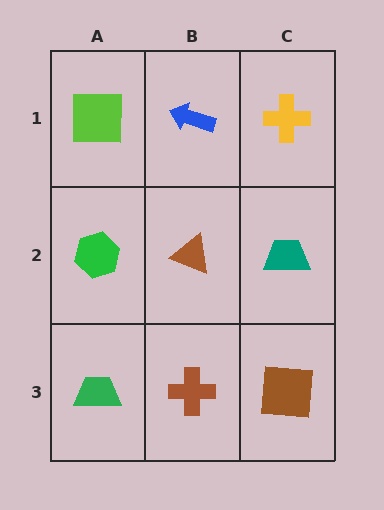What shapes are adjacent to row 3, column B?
A brown triangle (row 2, column B), a green trapezoid (row 3, column A), a brown square (row 3, column C).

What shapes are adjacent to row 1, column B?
A brown triangle (row 2, column B), a lime square (row 1, column A), a yellow cross (row 1, column C).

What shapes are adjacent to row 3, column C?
A teal trapezoid (row 2, column C), a brown cross (row 3, column B).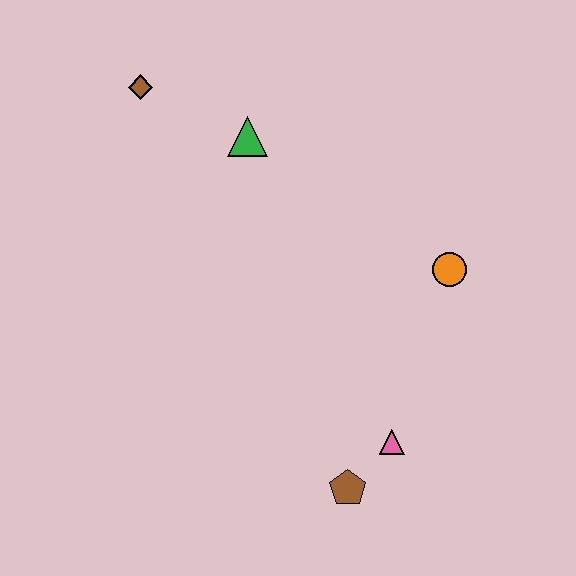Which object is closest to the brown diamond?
The green triangle is closest to the brown diamond.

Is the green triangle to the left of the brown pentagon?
Yes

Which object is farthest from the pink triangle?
The brown diamond is farthest from the pink triangle.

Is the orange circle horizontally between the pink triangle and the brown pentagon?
No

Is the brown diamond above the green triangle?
Yes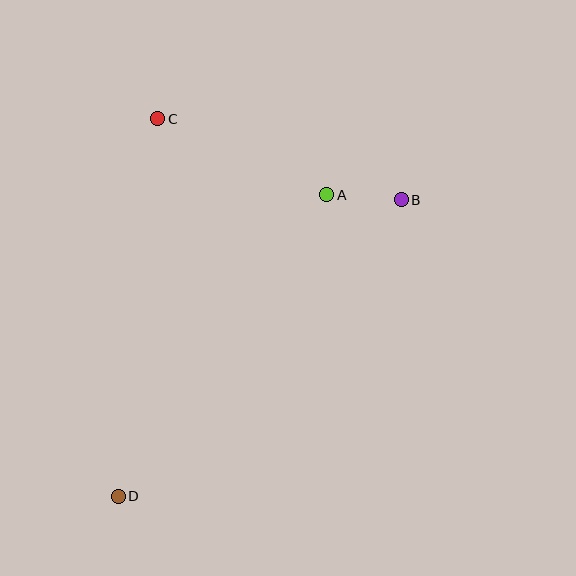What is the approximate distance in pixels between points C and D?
The distance between C and D is approximately 379 pixels.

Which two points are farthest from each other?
Points B and D are farthest from each other.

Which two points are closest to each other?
Points A and B are closest to each other.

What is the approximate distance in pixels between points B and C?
The distance between B and C is approximately 257 pixels.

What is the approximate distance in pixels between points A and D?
The distance between A and D is approximately 366 pixels.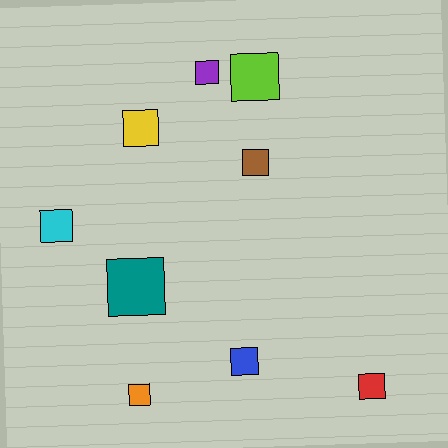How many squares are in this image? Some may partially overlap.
There are 9 squares.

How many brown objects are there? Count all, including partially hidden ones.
There is 1 brown object.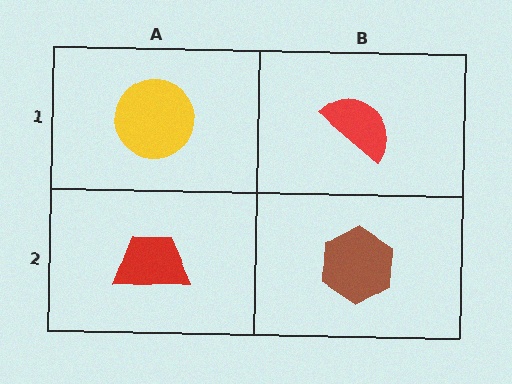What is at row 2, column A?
A red trapezoid.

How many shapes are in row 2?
2 shapes.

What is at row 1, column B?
A red semicircle.